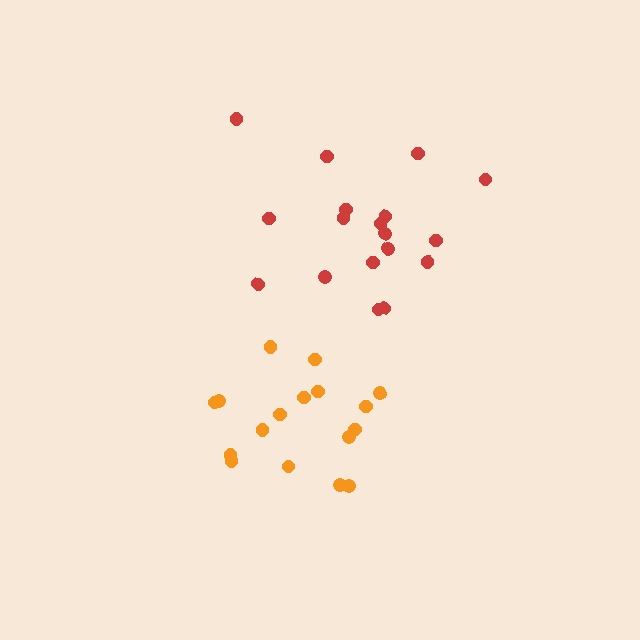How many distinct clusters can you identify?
There are 2 distinct clusters.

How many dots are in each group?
Group 1: 17 dots, Group 2: 18 dots (35 total).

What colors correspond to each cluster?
The clusters are colored: orange, red.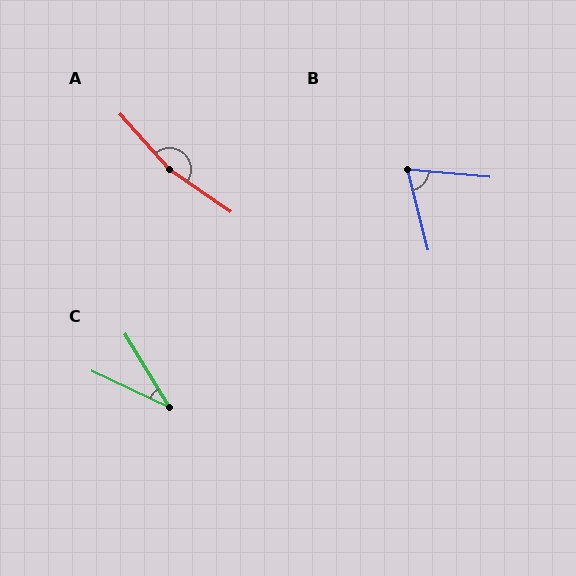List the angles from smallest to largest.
C (33°), B (71°), A (166°).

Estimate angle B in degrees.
Approximately 71 degrees.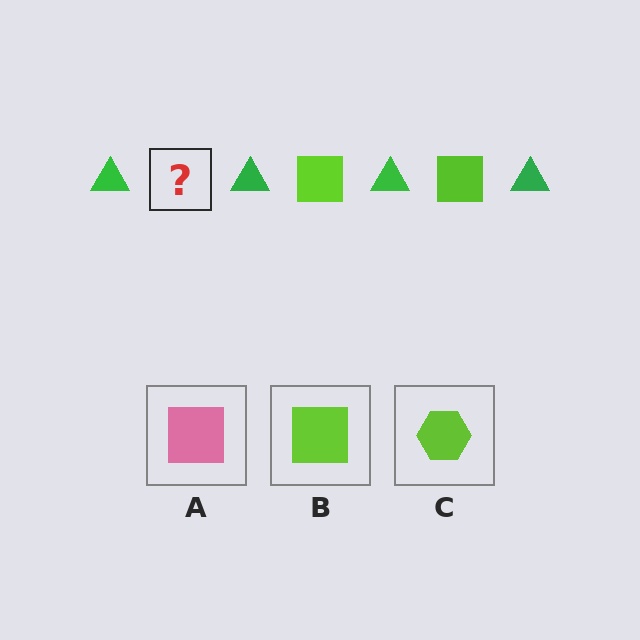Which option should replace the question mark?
Option B.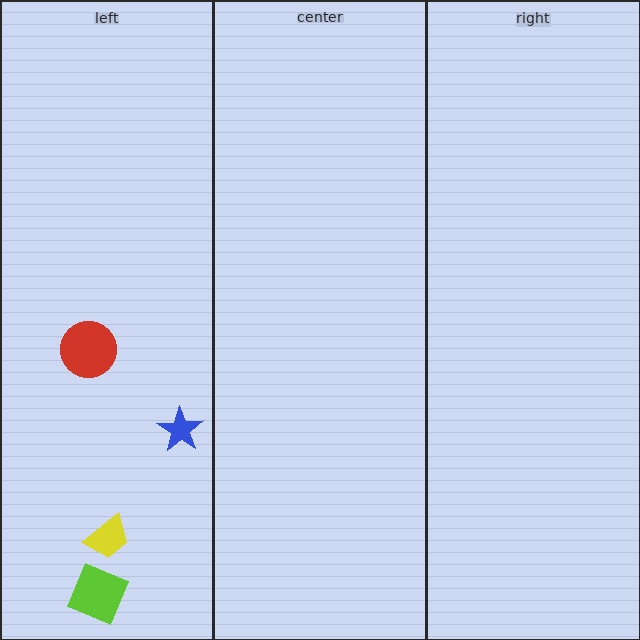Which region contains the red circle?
The left region.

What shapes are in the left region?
The lime diamond, the blue star, the red circle, the yellow trapezoid.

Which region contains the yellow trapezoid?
The left region.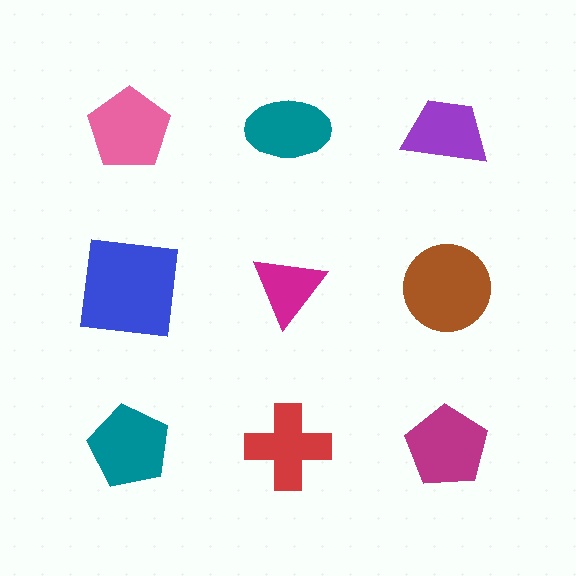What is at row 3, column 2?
A red cross.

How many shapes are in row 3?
3 shapes.